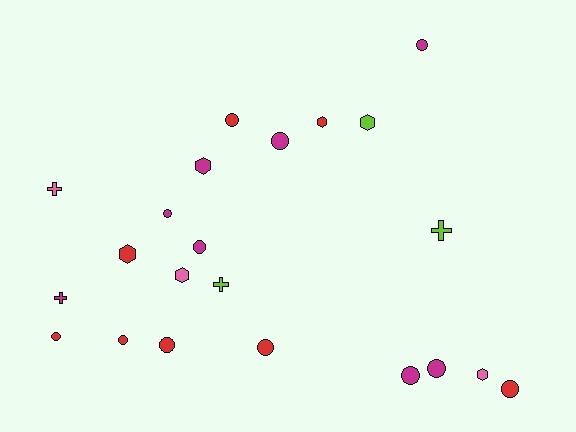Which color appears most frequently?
Magenta, with 8 objects.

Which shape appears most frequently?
Circle, with 12 objects.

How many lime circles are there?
There are no lime circles.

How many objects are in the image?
There are 22 objects.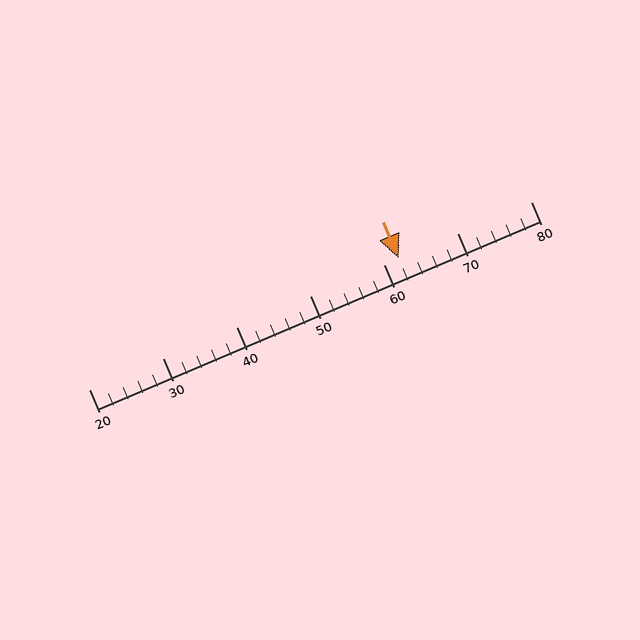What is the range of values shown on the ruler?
The ruler shows values from 20 to 80.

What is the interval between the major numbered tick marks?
The major tick marks are spaced 10 units apart.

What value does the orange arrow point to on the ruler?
The orange arrow points to approximately 62.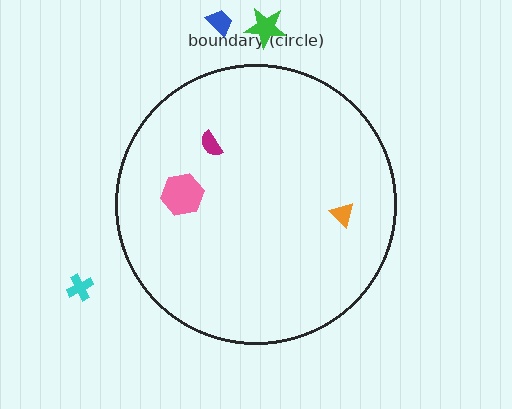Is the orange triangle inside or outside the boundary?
Inside.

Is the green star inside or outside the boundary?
Outside.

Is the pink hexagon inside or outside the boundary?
Inside.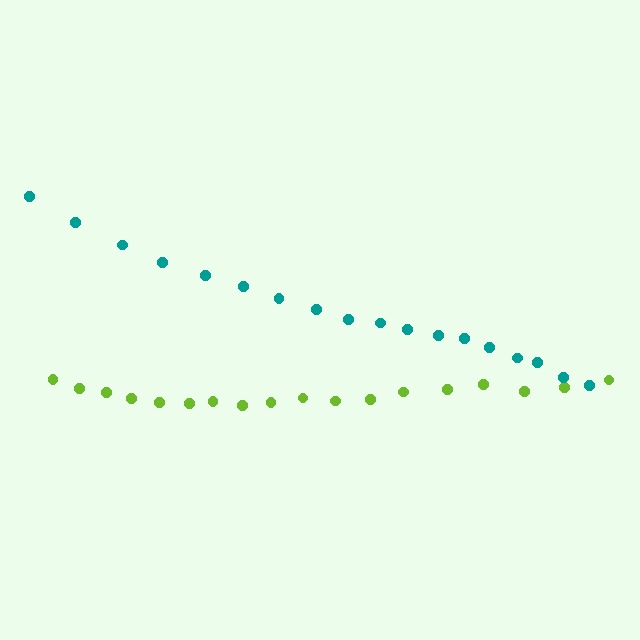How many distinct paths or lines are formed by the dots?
There are 2 distinct paths.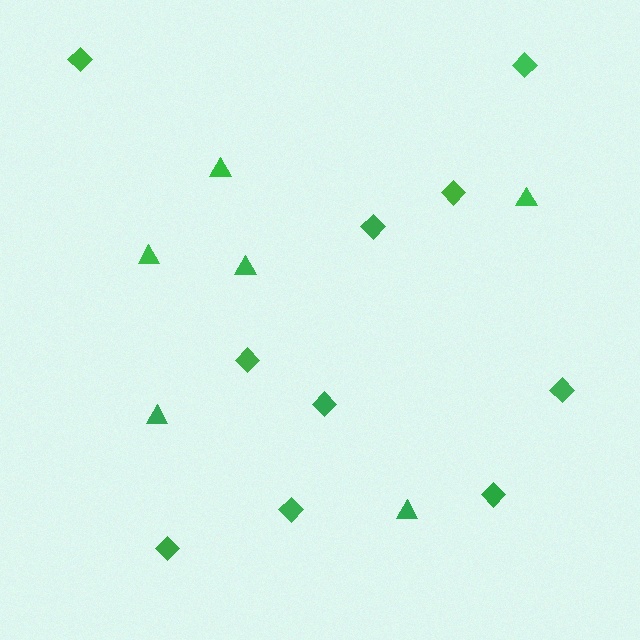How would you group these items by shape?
There are 2 groups: one group of triangles (6) and one group of diamonds (10).